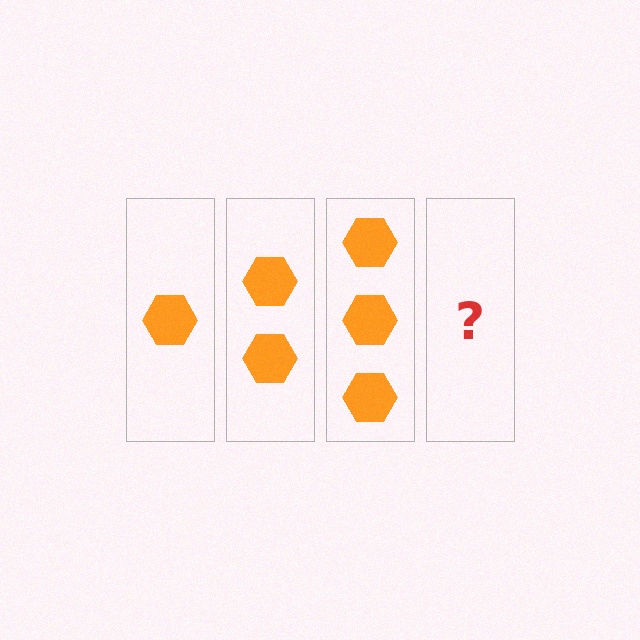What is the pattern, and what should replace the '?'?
The pattern is that each step adds one more hexagon. The '?' should be 4 hexagons.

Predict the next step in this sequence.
The next step is 4 hexagons.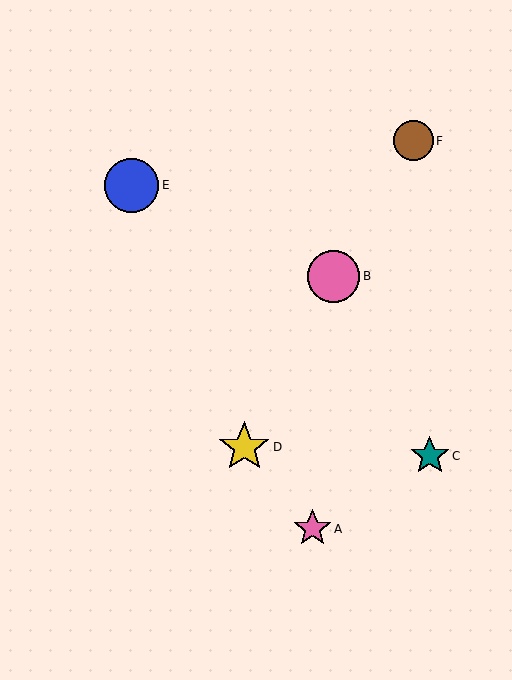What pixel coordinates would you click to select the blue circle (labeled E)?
Click at (131, 185) to select the blue circle E.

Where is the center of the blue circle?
The center of the blue circle is at (131, 185).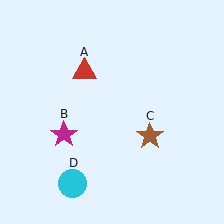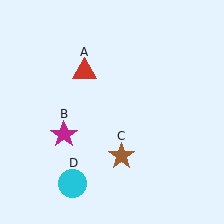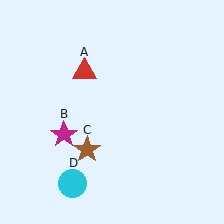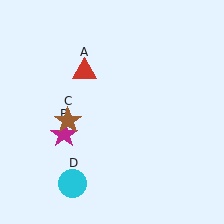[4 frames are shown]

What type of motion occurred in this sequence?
The brown star (object C) rotated clockwise around the center of the scene.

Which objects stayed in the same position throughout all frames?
Red triangle (object A) and magenta star (object B) and cyan circle (object D) remained stationary.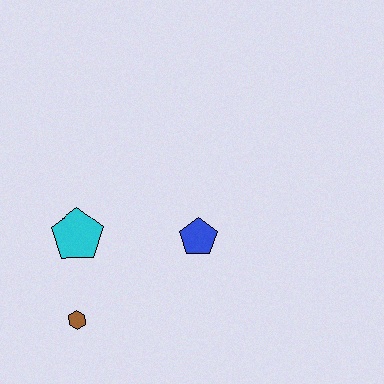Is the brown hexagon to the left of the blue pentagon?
Yes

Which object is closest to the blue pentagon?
The cyan pentagon is closest to the blue pentagon.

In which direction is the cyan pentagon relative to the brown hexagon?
The cyan pentagon is above the brown hexagon.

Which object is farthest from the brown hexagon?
The blue pentagon is farthest from the brown hexagon.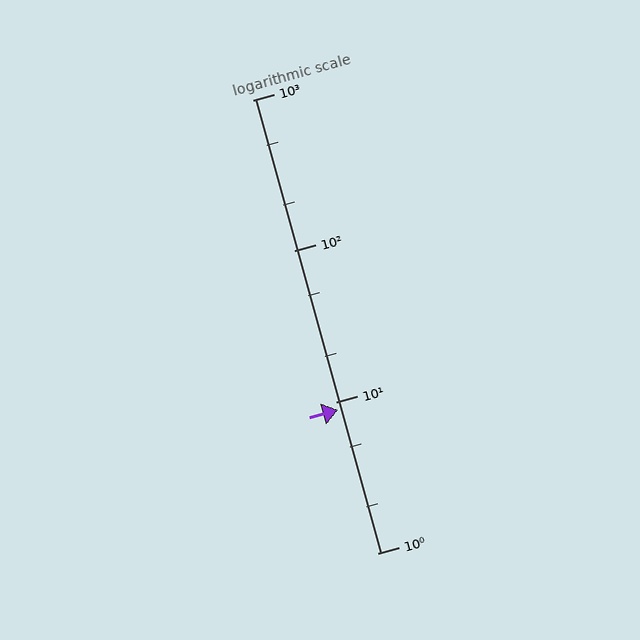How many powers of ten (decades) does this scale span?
The scale spans 3 decades, from 1 to 1000.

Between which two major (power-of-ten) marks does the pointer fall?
The pointer is between 1 and 10.